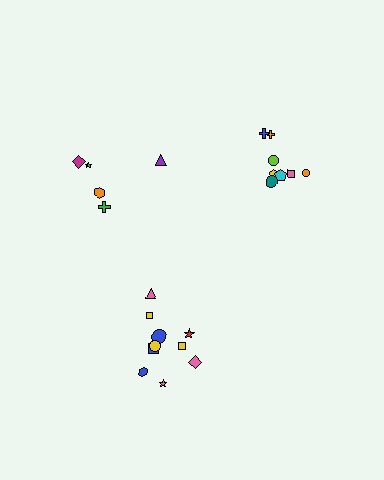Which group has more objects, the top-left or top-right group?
The top-right group.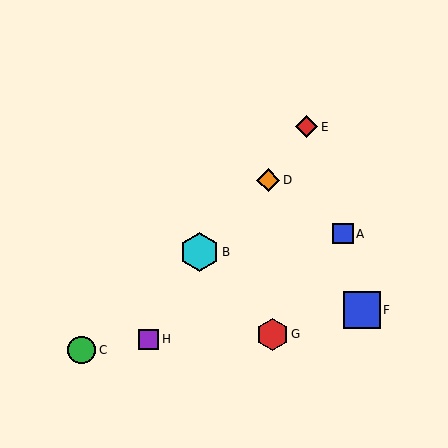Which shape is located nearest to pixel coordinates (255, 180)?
The orange diamond (labeled D) at (268, 180) is nearest to that location.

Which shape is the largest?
The cyan hexagon (labeled B) is the largest.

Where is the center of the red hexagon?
The center of the red hexagon is at (272, 334).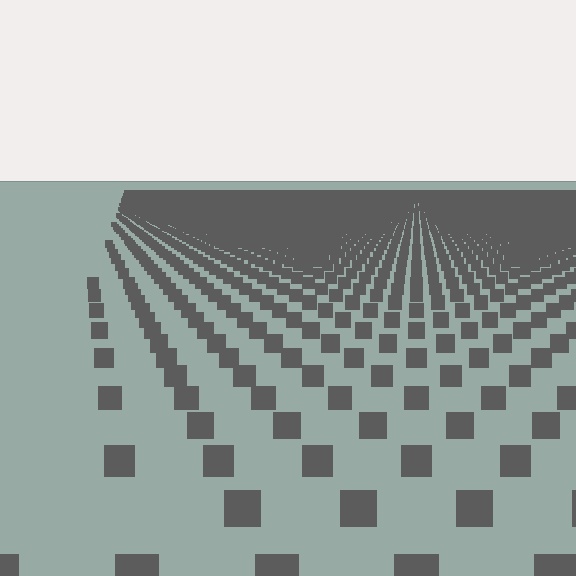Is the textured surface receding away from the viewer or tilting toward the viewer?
The surface is receding away from the viewer. Texture elements get smaller and denser toward the top.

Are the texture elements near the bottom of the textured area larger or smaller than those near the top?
Larger. Near the bottom, elements are closer to the viewer and appear at a bigger on-screen size.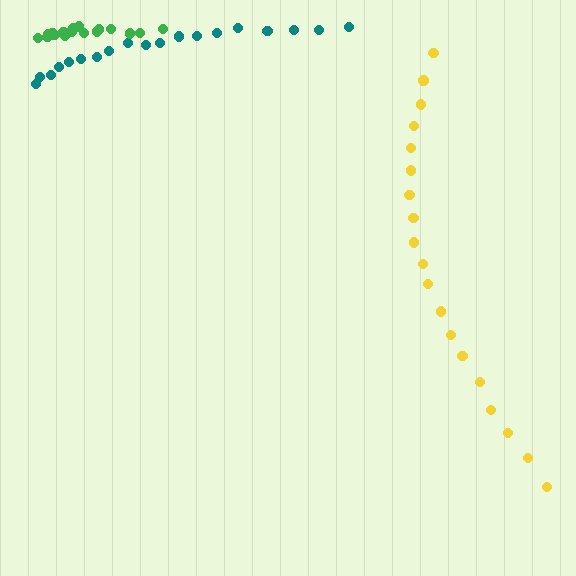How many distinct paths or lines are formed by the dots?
There are 3 distinct paths.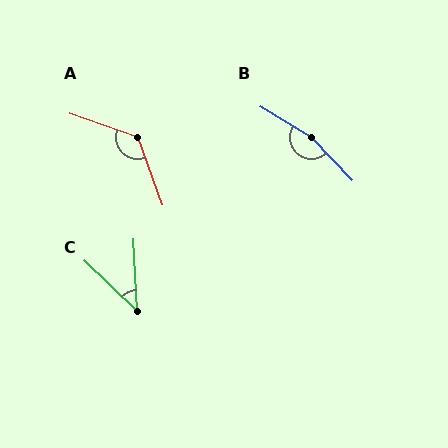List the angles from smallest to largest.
C (43°), A (129°), B (165°).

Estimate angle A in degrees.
Approximately 129 degrees.